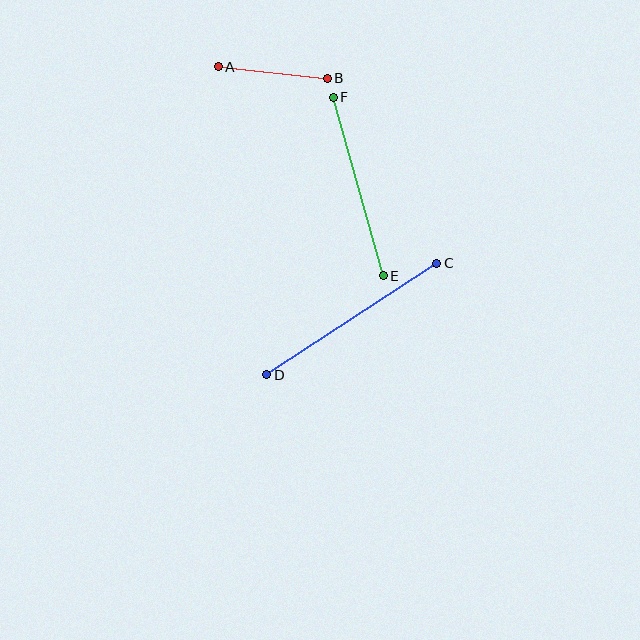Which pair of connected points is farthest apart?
Points C and D are farthest apart.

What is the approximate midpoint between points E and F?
The midpoint is at approximately (358, 187) pixels.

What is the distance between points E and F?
The distance is approximately 185 pixels.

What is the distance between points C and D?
The distance is approximately 203 pixels.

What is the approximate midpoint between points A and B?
The midpoint is at approximately (273, 72) pixels.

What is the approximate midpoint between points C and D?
The midpoint is at approximately (352, 319) pixels.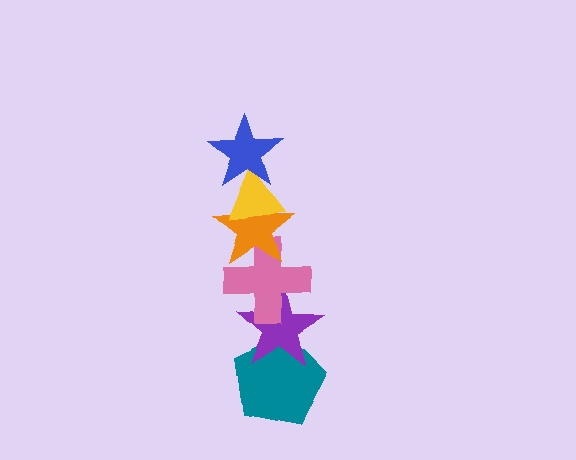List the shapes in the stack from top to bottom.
From top to bottom: the blue star, the yellow triangle, the orange star, the pink cross, the purple star, the teal pentagon.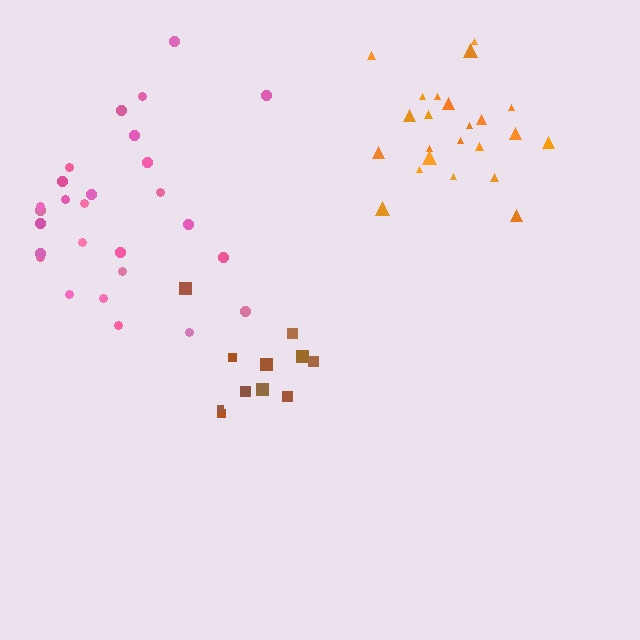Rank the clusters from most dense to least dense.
orange, brown, pink.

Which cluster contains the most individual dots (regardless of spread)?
Pink (27).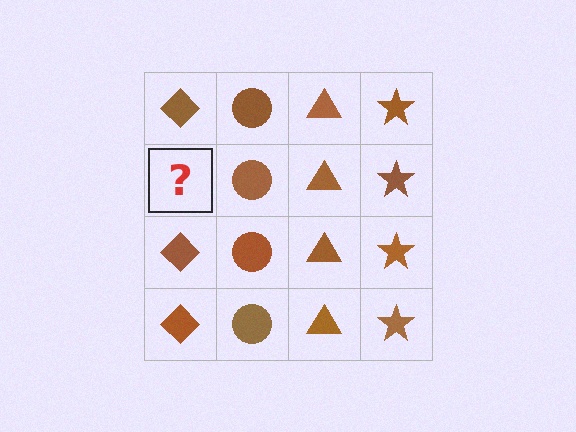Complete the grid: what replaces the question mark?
The question mark should be replaced with a brown diamond.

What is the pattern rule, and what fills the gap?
The rule is that each column has a consistent shape. The gap should be filled with a brown diamond.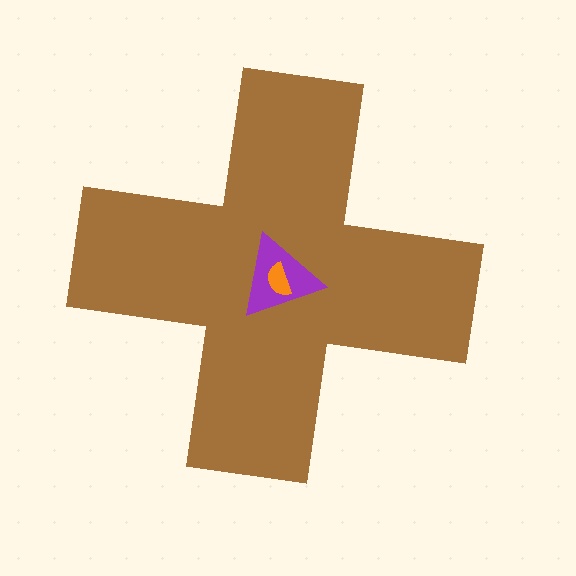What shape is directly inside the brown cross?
The purple triangle.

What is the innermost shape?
The orange semicircle.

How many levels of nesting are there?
3.